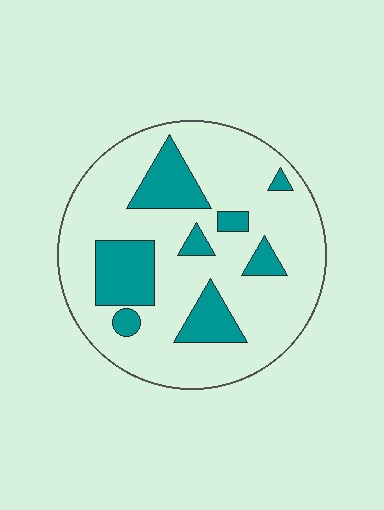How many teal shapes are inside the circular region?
8.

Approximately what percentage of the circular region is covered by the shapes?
Approximately 25%.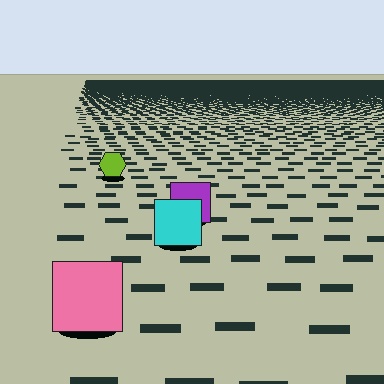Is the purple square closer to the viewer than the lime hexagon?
Yes. The purple square is closer — you can tell from the texture gradient: the ground texture is coarser near it.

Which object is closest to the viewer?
The pink square is closest. The texture marks near it are larger and more spread out.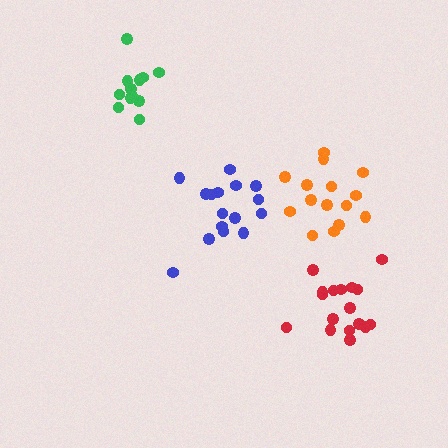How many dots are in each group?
Group 1: 17 dots, Group 2: 12 dots, Group 3: 16 dots, Group 4: 15 dots (60 total).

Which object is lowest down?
The red cluster is bottommost.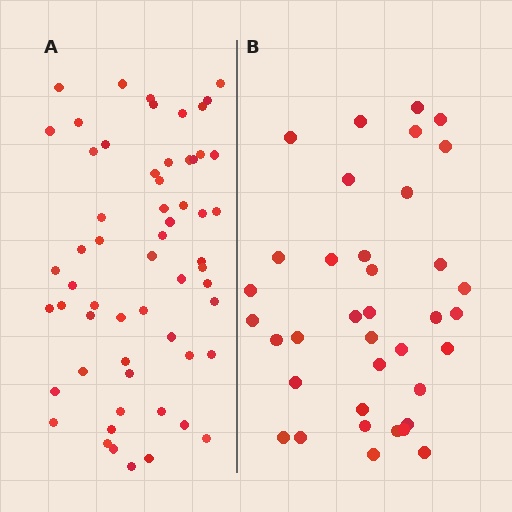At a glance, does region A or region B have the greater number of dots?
Region A (the left region) has more dots.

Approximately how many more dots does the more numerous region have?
Region A has approximately 20 more dots than region B.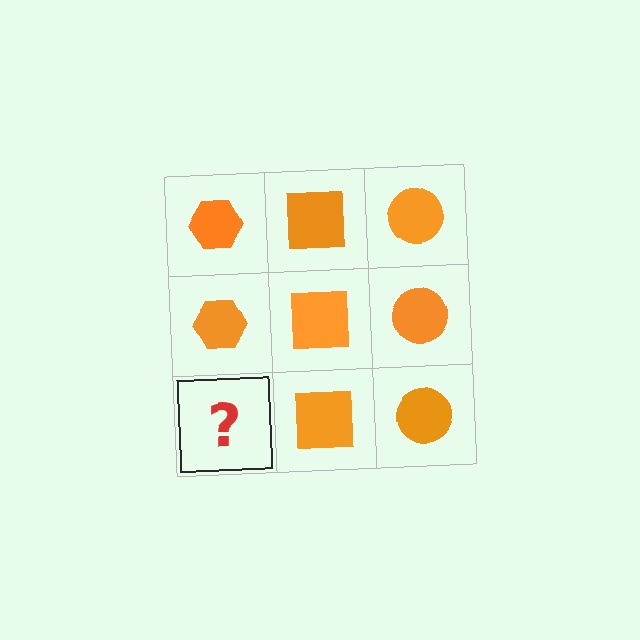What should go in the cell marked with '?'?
The missing cell should contain an orange hexagon.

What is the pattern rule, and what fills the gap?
The rule is that each column has a consistent shape. The gap should be filled with an orange hexagon.